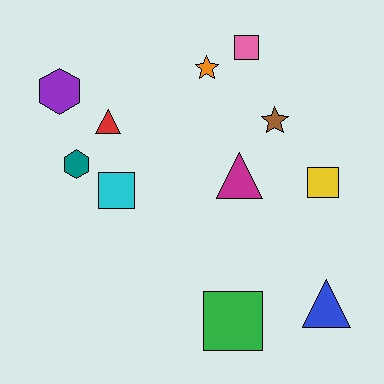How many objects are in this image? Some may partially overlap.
There are 11 objects.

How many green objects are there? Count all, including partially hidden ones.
There is 1 green object.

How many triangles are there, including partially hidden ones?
There are 3 triangles.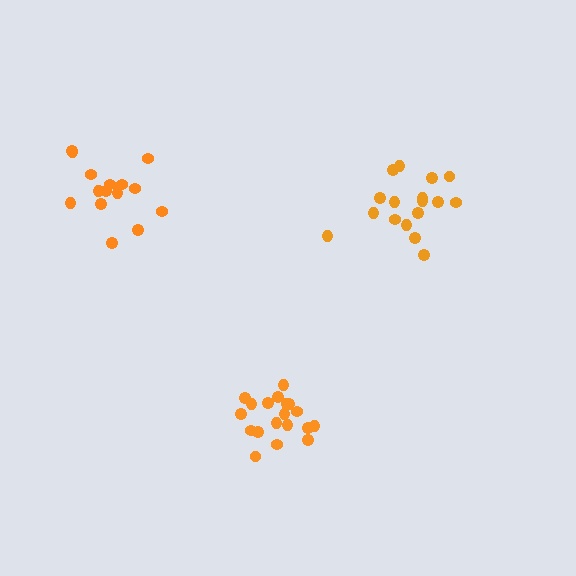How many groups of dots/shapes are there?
There are 3 groups.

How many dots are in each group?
Group 1: 19 dots, Group 2: 15 dots, Group 3: 17 dots (51 total).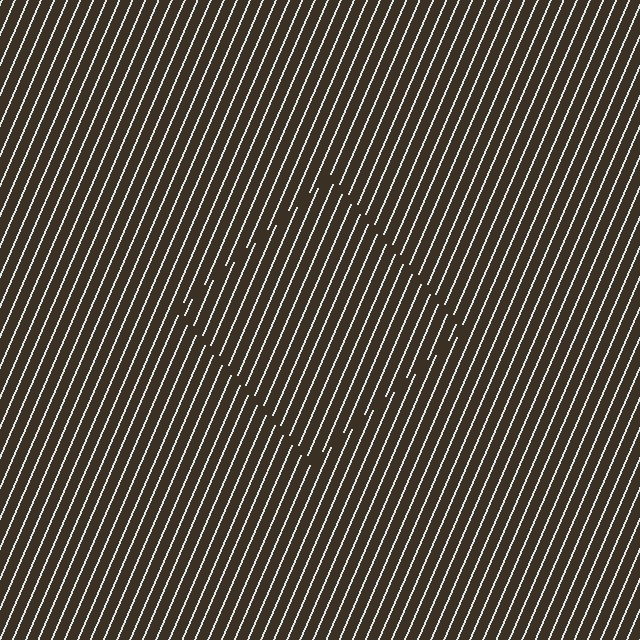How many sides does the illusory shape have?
4 sides — the line-ends trace a square.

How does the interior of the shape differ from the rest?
The interior of the shape contains the same grating, shifted by half a period — the contour is defined by the phase discontinuity where line-ends from the inner and outer gratings abut.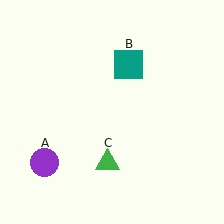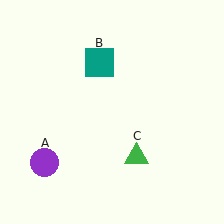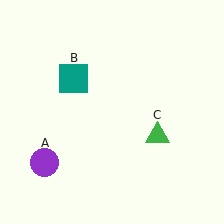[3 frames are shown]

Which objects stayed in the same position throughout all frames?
Purple circle (object A) remained stationary.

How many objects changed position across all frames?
2 objects changed position: teal square (object B), green triangle (object C).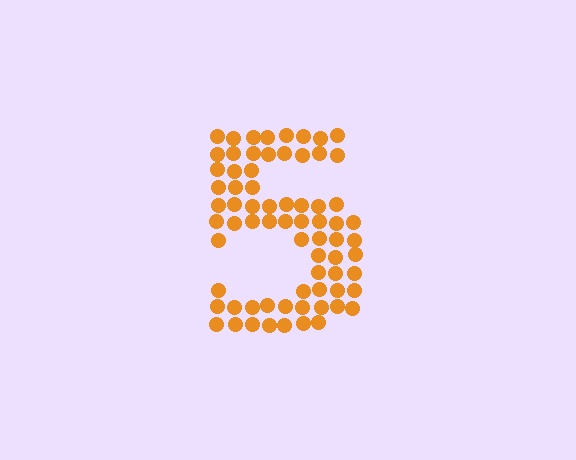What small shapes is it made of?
It is made of small circles.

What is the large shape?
The large shape is the digit 5.